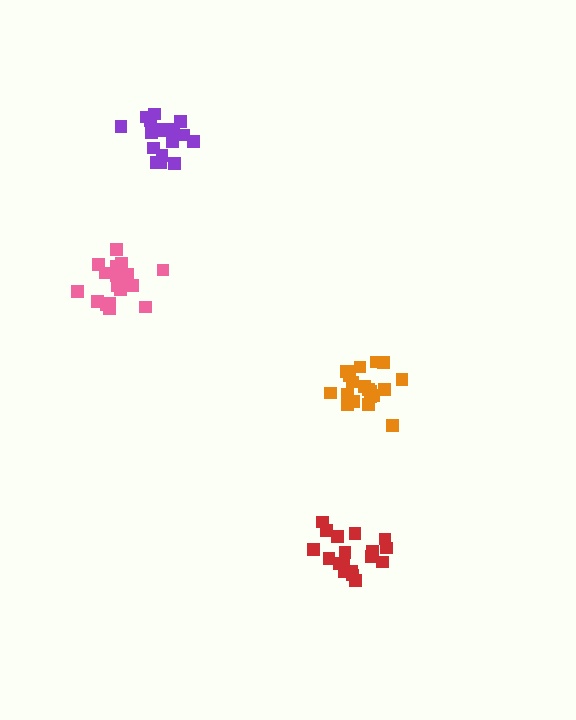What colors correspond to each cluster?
The clusters are colored: red, pink, orange, purple.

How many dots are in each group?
Group 1: 20 dots, Group 2: 18 dots, Group 3: 20 dots, Group 4: 17 dots (75 total).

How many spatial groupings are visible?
There are 4 spatial groupings.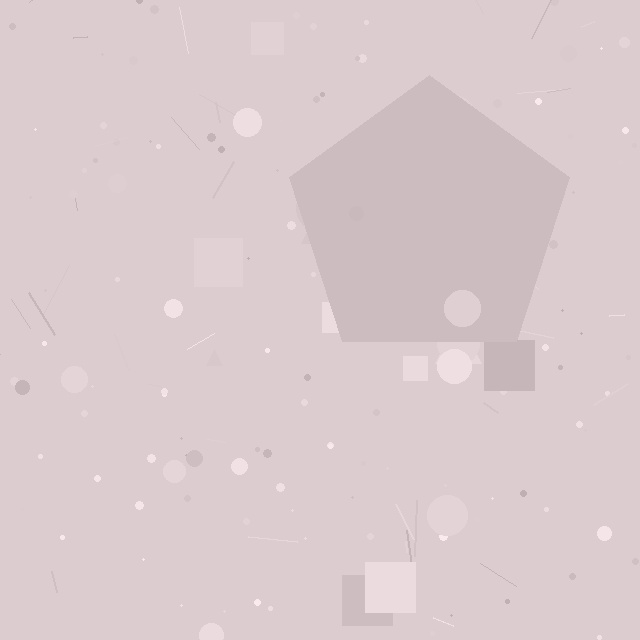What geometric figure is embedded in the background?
A pentagon is embedded in the background.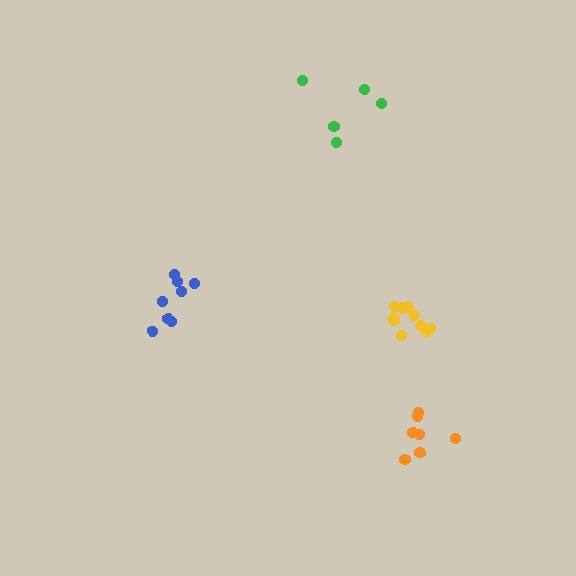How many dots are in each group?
Group 1: 5 dots, Group 2: 10 dots, Group 3: 7 dots, Group 4: 8 dots (30 total).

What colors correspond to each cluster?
The clusters are colored: green, yellow, orange, blue.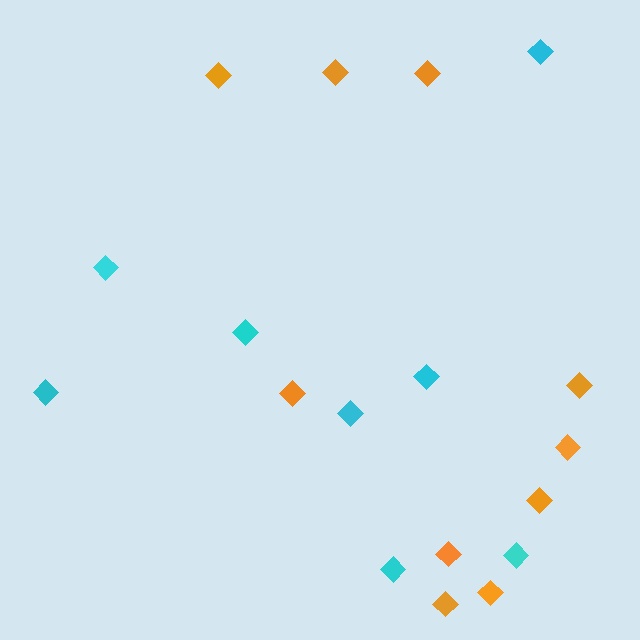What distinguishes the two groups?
There are 2 groups: one group of cyan diamonds (8) and one group of orange diamonds (10).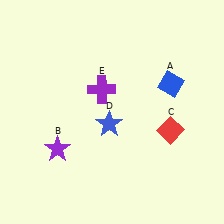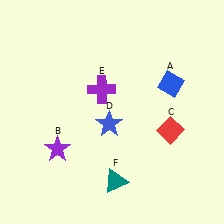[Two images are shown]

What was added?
A teal triangle (F) was added in Image 2.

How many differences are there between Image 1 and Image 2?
There is 1 difference between the two images.